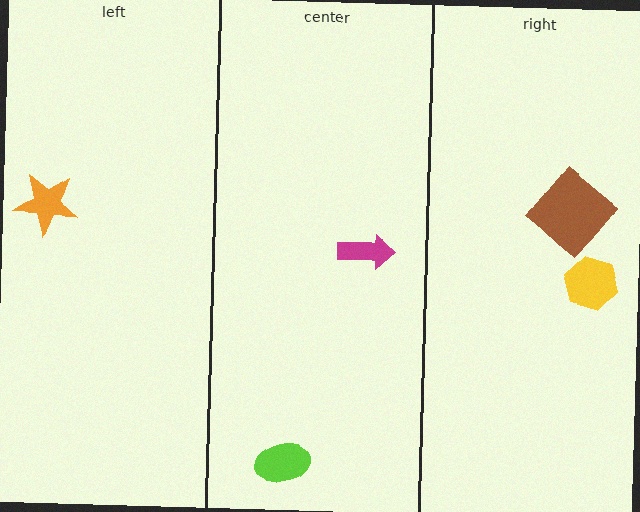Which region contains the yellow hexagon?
The right region.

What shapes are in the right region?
The yellow hexagon, the brown diamond.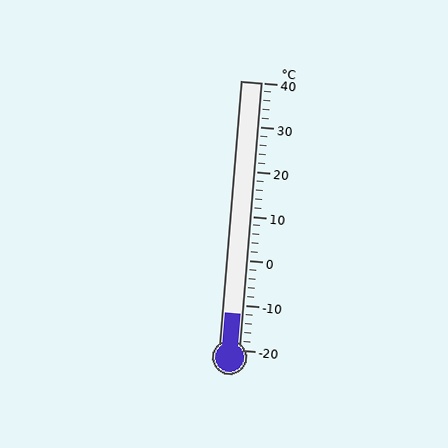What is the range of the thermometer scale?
The thermometer scale ranges from -20°C to 40°C.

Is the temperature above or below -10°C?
The temperature is below -10°C.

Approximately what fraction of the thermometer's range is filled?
The thermometer is filled to approximately 15% of its range.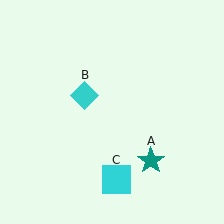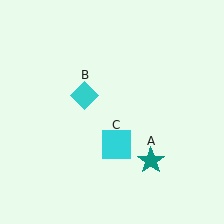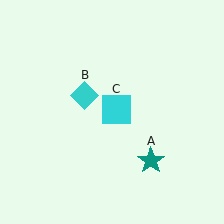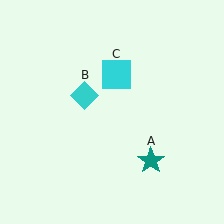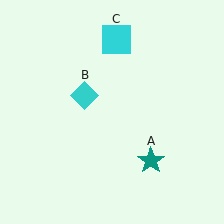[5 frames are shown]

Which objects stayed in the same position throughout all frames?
Teal star (object A) and cyan diamond (object B) remained stationary.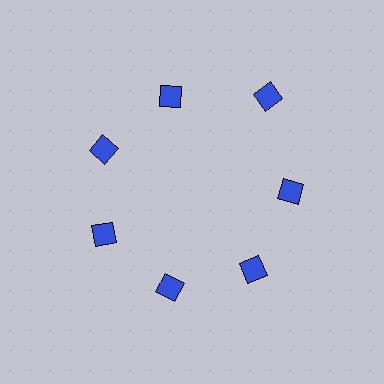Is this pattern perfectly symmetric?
No. The 7 blue squares are arranged in a ring, but one element near the 1 o'clock position is pushed outward from the center, breaking the 7-fold rotational symmetry.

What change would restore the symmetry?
The symmetry would be restored by moving it inward, back onto the ring so that all 7 squares sit at equal angles and equal distance from the center.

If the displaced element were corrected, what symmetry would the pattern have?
It would have 7-fold rotational symmetry — the pattern would map onto itself every 51 degrees.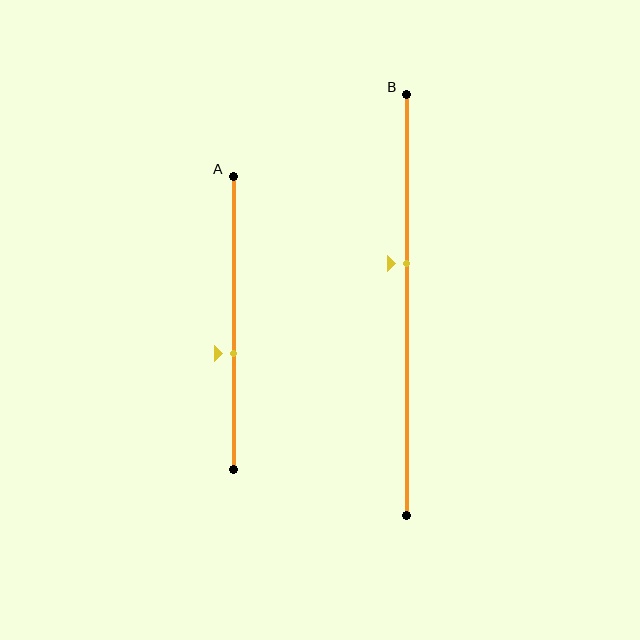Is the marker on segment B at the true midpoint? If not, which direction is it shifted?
No, the marker on segment B is shifted upward by about 10% of the segment length.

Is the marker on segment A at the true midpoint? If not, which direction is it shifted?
No, the marker on segment A is shifted downward by about 11% of the segment length.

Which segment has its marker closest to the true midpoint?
Segment B has its marker closest to the true midpoint.